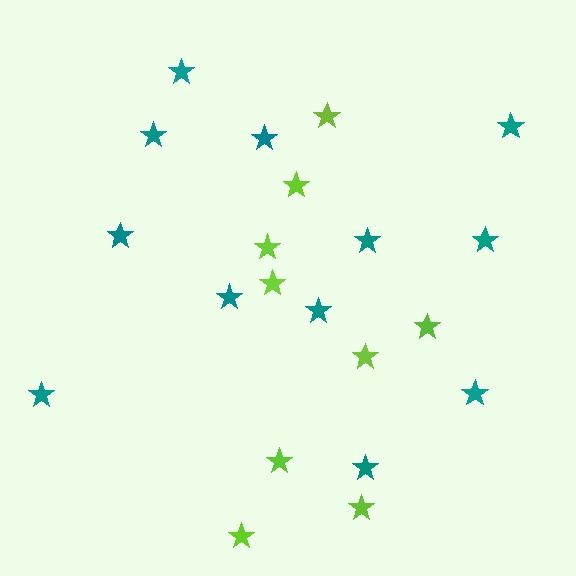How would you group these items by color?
There are 2 groups: one group of teal stars (12) and one group of lime stars (9).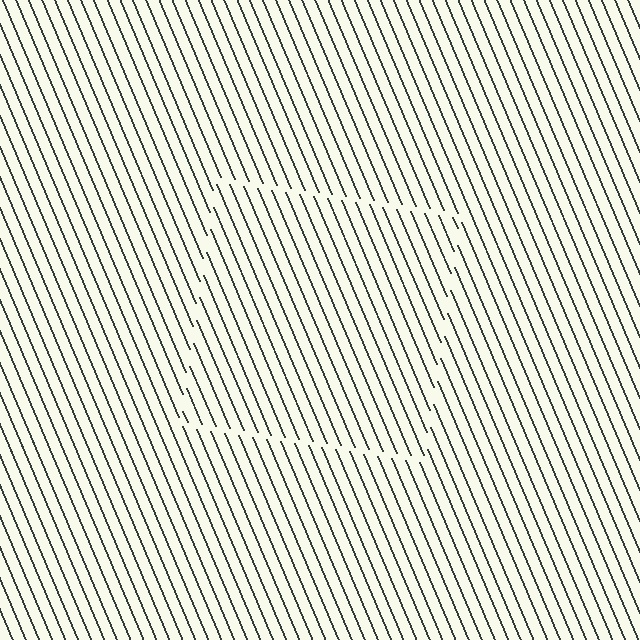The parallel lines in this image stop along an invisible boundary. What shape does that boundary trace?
An illusory square. The interior of the shape contains the same grating, shifted by half a period — the contour is defined by the phase discontinuity where line-ends from the inner and outer gratings abut.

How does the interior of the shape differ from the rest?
The interior of the shape contains the same grating, shifted by half a period — the contour is defined by the phase discontinuity where line-ends from the inner and outer gratings abut.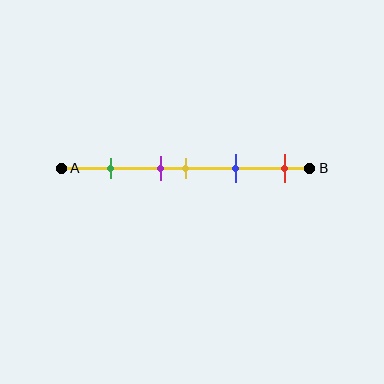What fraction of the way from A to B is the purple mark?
The purple mark is approximately 40% (0.4) of the way from A to B.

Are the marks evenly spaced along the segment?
No, the marks are not evenly spaced.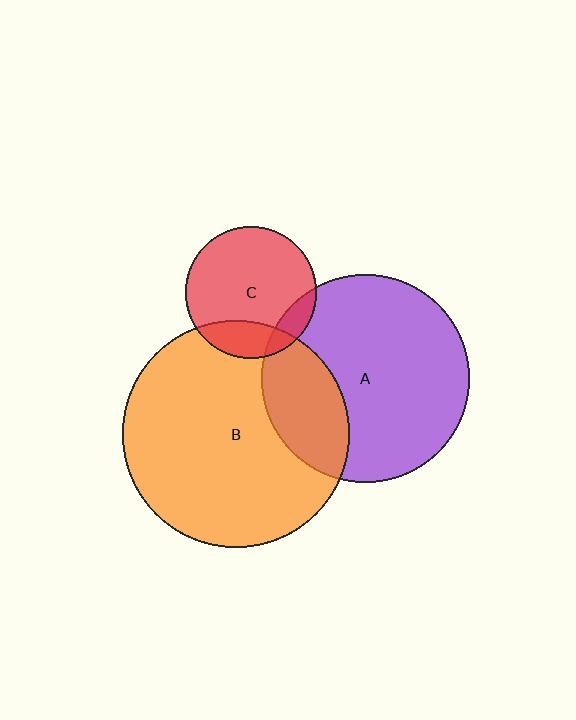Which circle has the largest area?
Circle B (orange).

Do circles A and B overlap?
Yes.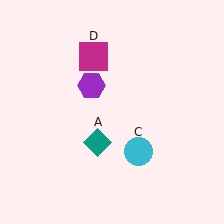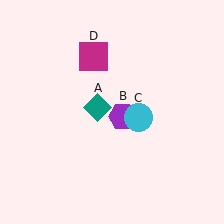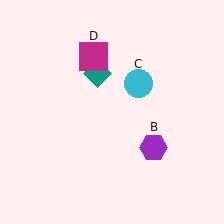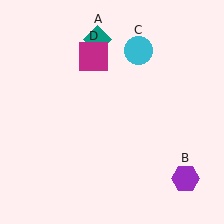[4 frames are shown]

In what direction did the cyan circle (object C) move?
The cyan circle (object C) moved up.